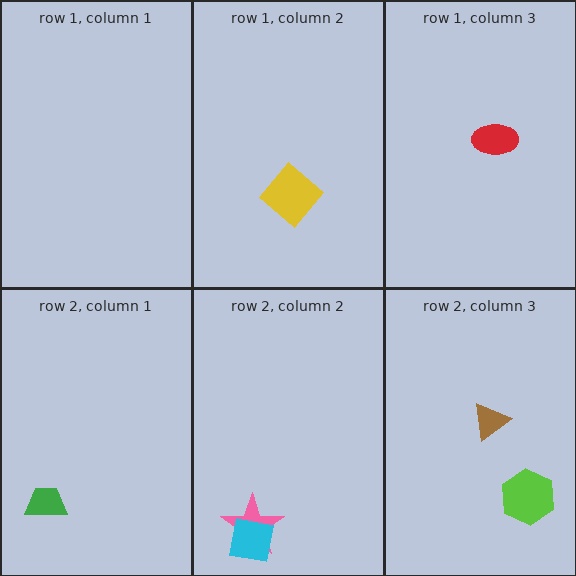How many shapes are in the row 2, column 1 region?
1.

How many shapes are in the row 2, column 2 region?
2.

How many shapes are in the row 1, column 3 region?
1.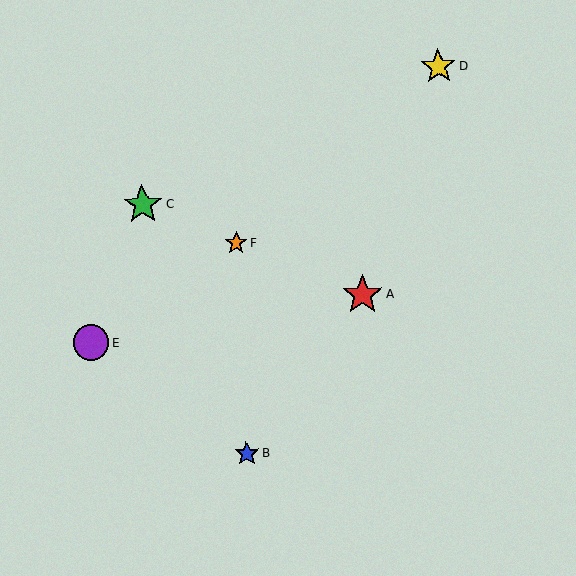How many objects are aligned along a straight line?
3 objects (A, C, F) are aligned along a straight line.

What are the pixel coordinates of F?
Object F is at (236, 243).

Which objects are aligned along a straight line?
Objects A, C, F are aligned along a straight line.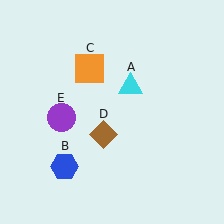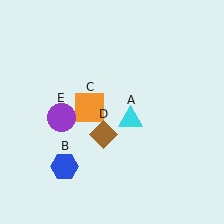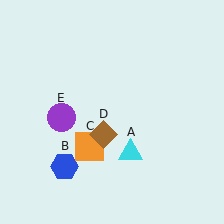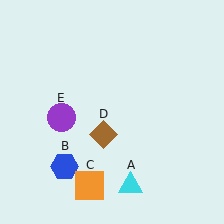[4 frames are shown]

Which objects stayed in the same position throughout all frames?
Blue hexagon (object B) and brown diamond (object D) and purple circle (object E) remained stationary.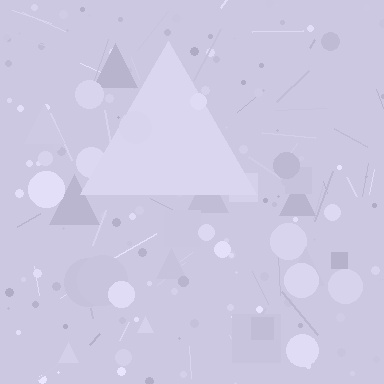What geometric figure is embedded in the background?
A triangle is embedded in the background.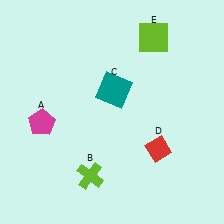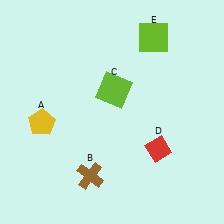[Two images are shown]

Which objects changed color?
A changed from magenta to yellow. B changed from lime to brown. C changed from teal to lime.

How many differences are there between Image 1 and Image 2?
There are 3 differences between the two images.